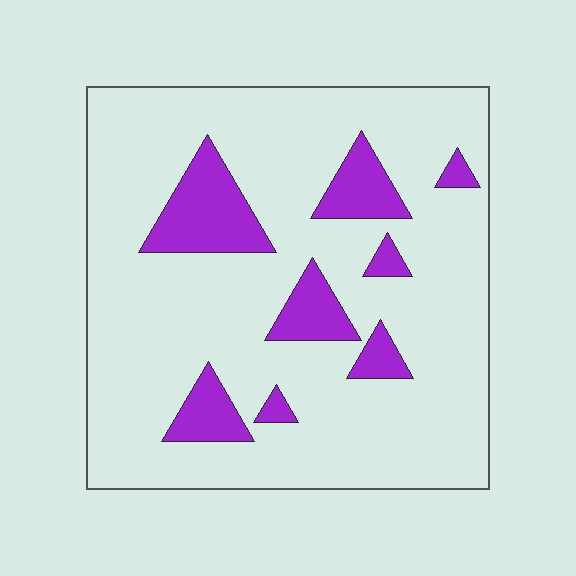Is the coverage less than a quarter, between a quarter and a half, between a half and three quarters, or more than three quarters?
Less than a quarter.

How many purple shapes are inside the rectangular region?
8.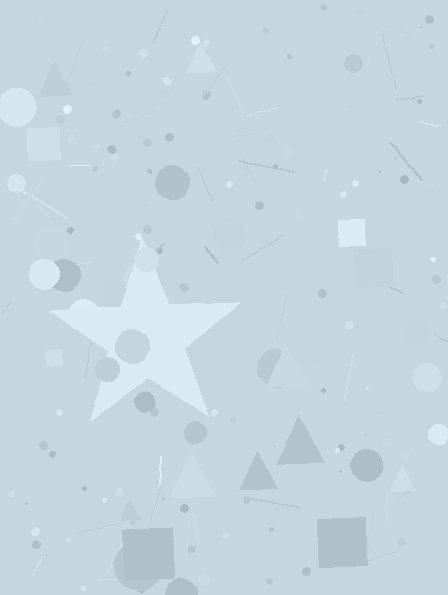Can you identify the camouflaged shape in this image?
The camouflaged shape is a star.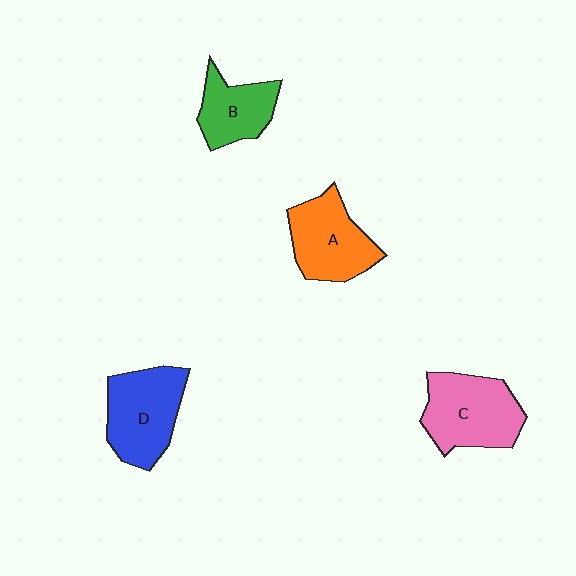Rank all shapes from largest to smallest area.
From largest to smallest: C (pink), D (blue), A (orange), B (green).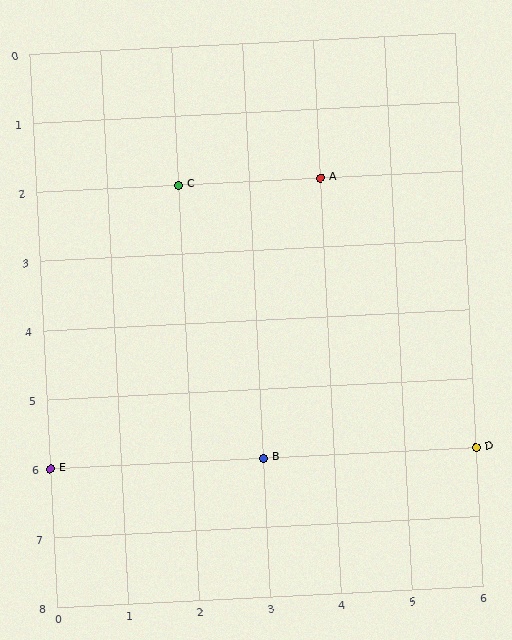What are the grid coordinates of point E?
Point E is at grid coordinates (0, 6).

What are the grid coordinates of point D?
Point D is at grid coordinates (6, 6).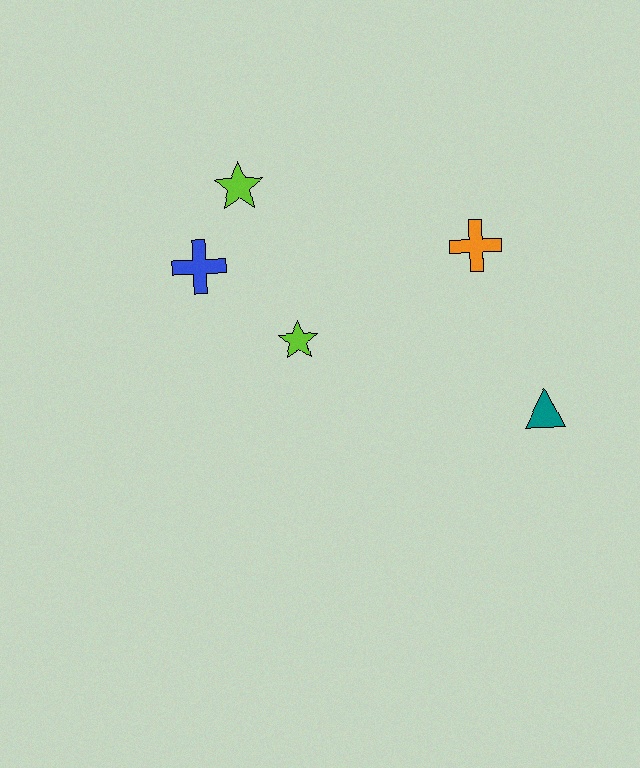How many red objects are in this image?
There are no red objects.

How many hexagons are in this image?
There are no hexagons.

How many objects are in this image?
There are 5 objects.